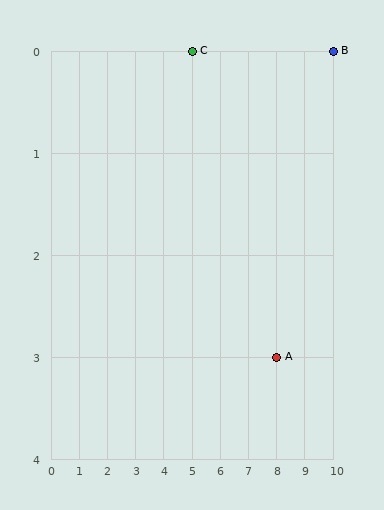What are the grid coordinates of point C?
Point C is at grid coordinates (5, 0).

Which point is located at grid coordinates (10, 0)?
Point B is at (10, 0).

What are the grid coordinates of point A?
Point A is at grid coordinates (8, 3).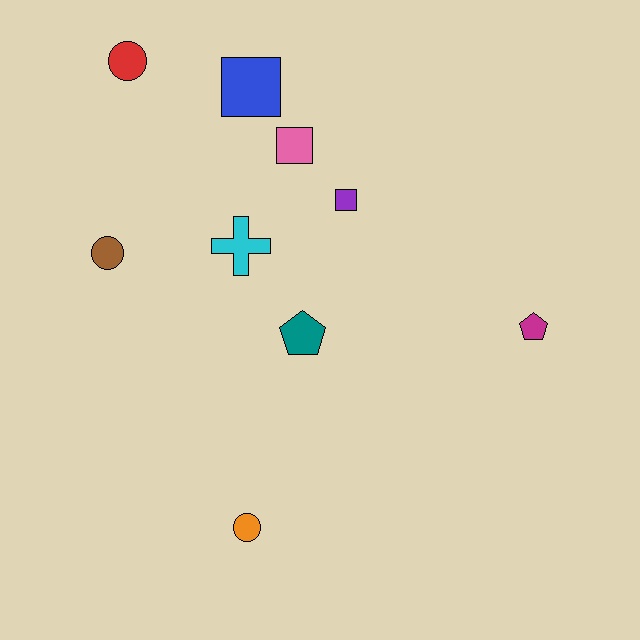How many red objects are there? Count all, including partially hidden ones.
There is 1 red object.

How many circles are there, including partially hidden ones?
There are 3 circles.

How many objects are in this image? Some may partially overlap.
There are 9 objects.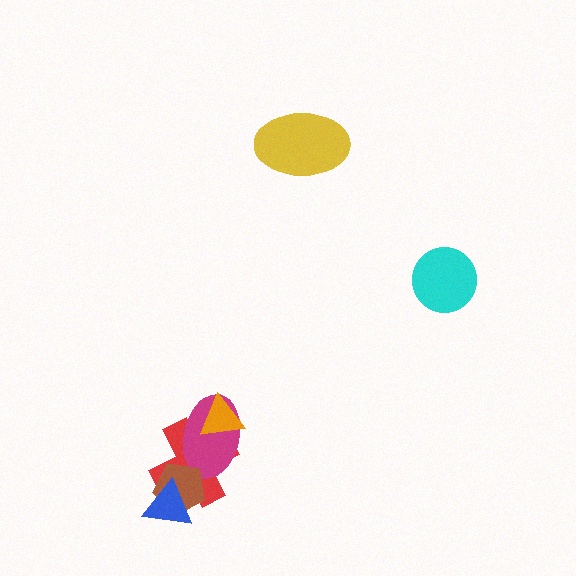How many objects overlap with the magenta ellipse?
3 objects overlap with the magenta ellipse.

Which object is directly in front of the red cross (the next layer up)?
The magenta ellipse is directly in front of the red cross.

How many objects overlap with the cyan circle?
0 objects overlap with the cyan circle.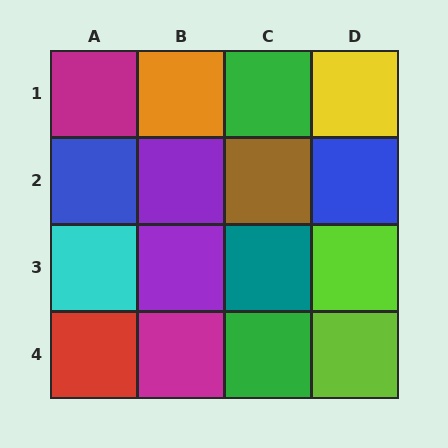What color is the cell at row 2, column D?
Blue.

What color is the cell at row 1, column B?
Orange.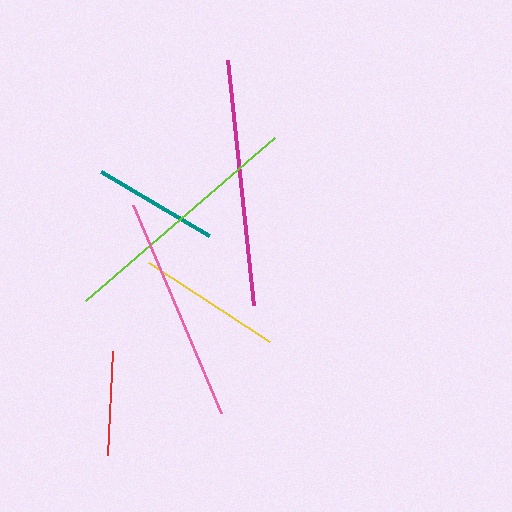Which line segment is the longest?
The lime line is the longest at approximately 249 pixels.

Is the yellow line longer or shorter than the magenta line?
The magenta line is longer than the yellow line.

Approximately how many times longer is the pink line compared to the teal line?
The pink line is approximately 1.8 times the length of the teal line.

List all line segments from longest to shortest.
From longest to shortest: lime, magenta, pink, yellow, teal, red.